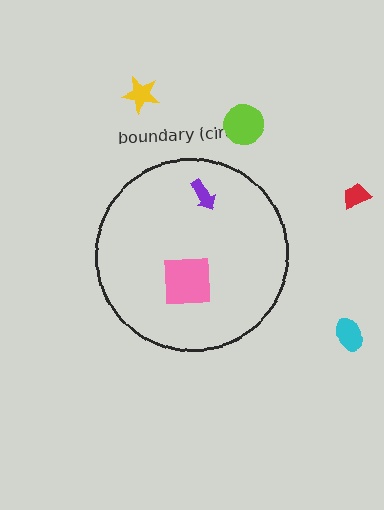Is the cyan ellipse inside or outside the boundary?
Outside.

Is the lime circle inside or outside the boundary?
Outside.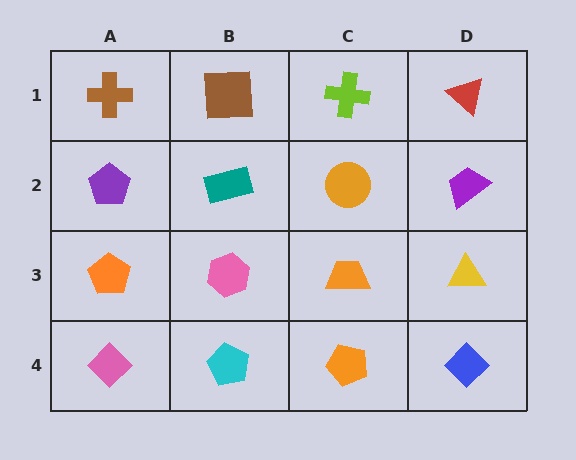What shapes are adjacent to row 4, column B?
A pink hexagon (row 3, column B), a pink diamond (row 4, column A), an orange pentagon (row 4, column C).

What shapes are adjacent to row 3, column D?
A purple trapezoid (row 2, column D), a blue diamond (row 4, column D), an orange trapezoid (row 3, column C).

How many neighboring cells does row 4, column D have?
2.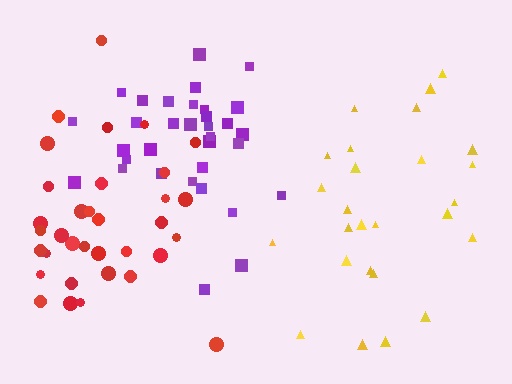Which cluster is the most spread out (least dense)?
Yellow.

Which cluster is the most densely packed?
Purple.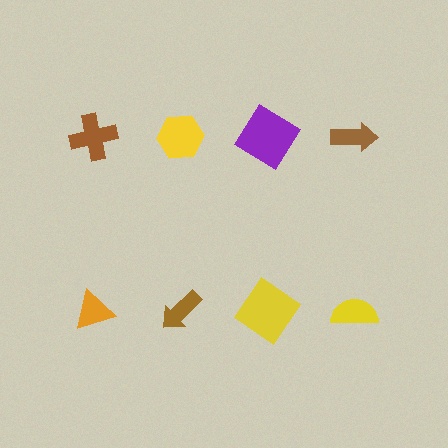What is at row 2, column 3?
A yellow diamond.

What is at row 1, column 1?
A brown cross.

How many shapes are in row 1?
4 shapes.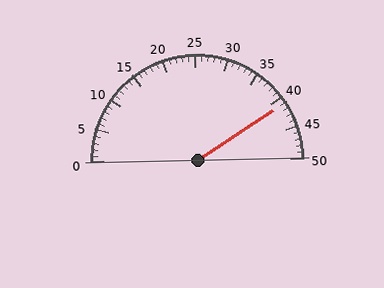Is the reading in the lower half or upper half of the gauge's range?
The reading is in the upper half of the range (0 to 50).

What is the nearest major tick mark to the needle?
The nearest major tick mark is 40.